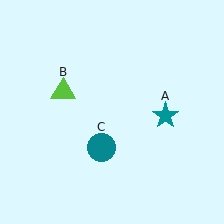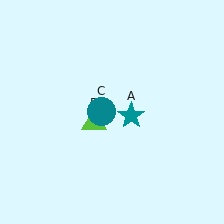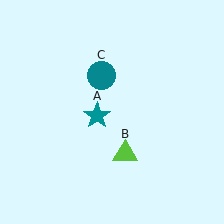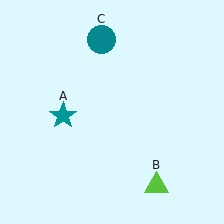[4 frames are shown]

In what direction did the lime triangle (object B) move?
The lime triangle (object B) moved down and to the right.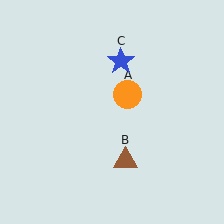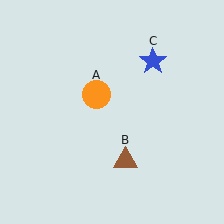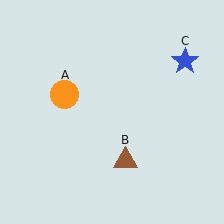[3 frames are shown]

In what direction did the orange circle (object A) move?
The orange circle (object A) moved left.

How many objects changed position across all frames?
2 objects changed position: orange circle (object A), blue star (object C).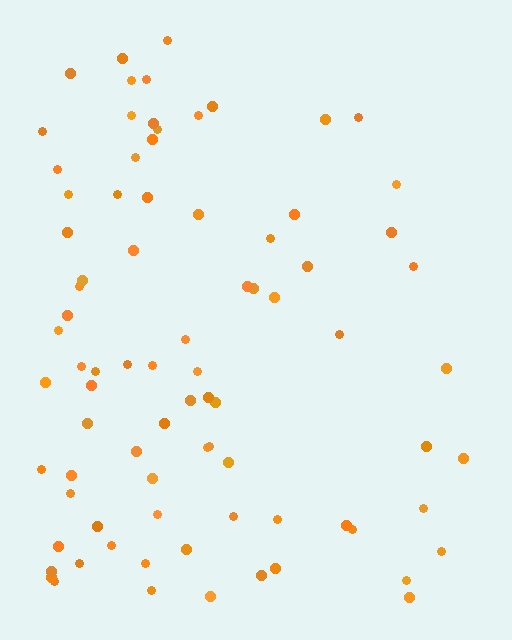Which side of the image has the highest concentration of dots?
The left.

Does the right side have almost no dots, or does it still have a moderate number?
Still a moderate number, just noticeably fewer than the left.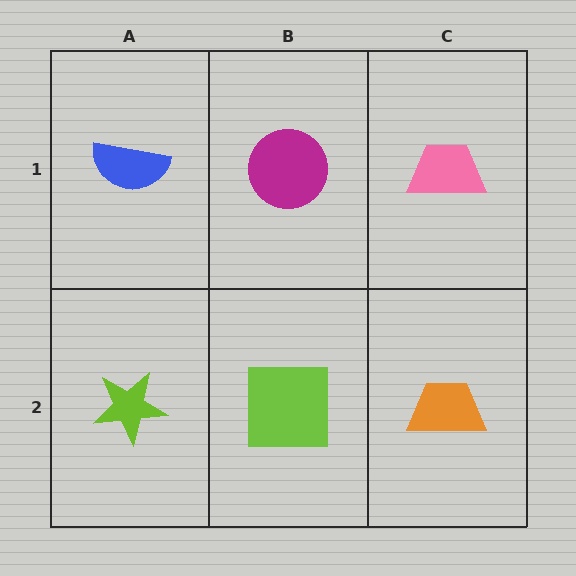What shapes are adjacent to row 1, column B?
A lime square (row 2, column B), a blue semicircle (row 1, column A), a pink trapezoid (row 1, column C).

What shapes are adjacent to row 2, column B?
A magenta circle (row 1, column B), a lime star (row 2, column A), an orange trapezoid (row 2, column C).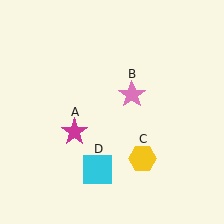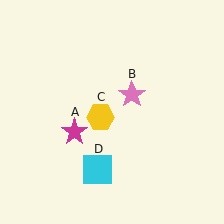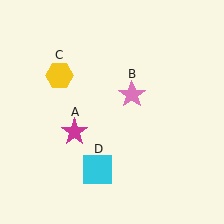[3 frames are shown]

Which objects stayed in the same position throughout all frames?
Magenta star (object A) and pink star (object B) and cyan square (object D) remained stationary.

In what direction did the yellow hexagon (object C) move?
The yellow hexagon (object C) moved up and to the left.